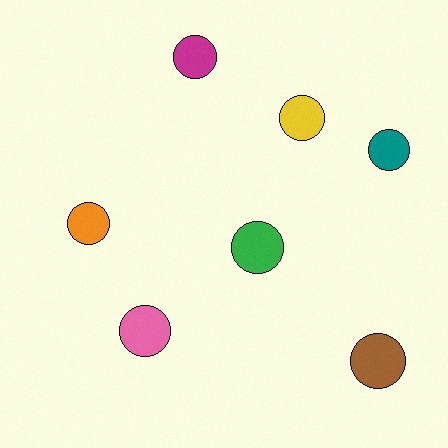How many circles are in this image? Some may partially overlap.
There are 7 circles.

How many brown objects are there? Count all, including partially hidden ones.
There is 1 brown object.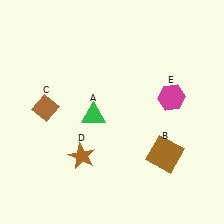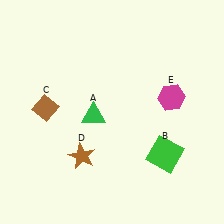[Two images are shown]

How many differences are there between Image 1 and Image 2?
There is 1 difference between the two images.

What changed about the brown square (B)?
In Image 1, B is brown. In Image 2, it changed to green.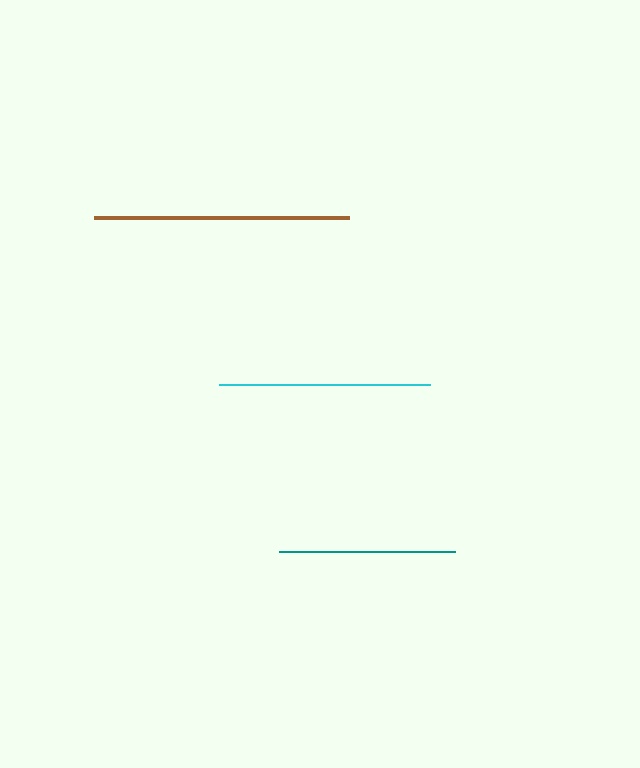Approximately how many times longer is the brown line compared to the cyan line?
The brown line is approximately 1.2 times the length of the cyan line.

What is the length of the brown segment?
The brown segment is approximately 255 pixels long.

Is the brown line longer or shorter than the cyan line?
The brown line is longer than the cyan line.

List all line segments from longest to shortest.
From longest to shortest: brown, cyan, teal.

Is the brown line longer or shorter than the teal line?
The brown line is longer than the teal line.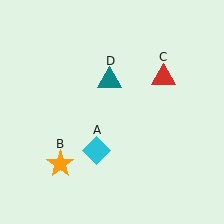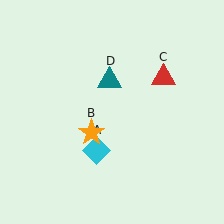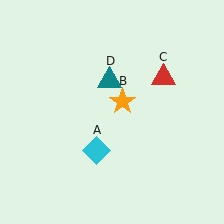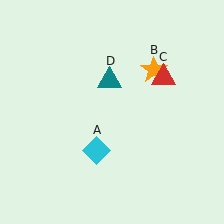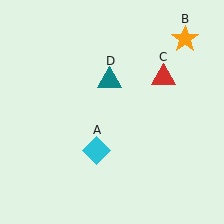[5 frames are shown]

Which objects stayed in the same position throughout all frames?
Cyan diamond (object A) and red triangle (object C) and teal triangle (object D) remained stationary.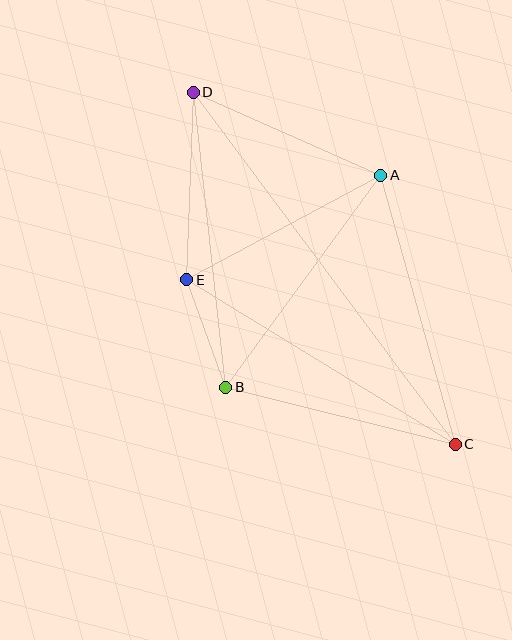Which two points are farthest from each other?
Points C and D are farthest from each other.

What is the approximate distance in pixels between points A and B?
The distance between A and B is approximately 263 pixels.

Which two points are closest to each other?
Points B and E are closest to each other.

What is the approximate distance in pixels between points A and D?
The distance between A and D is approximately 205 pixels.